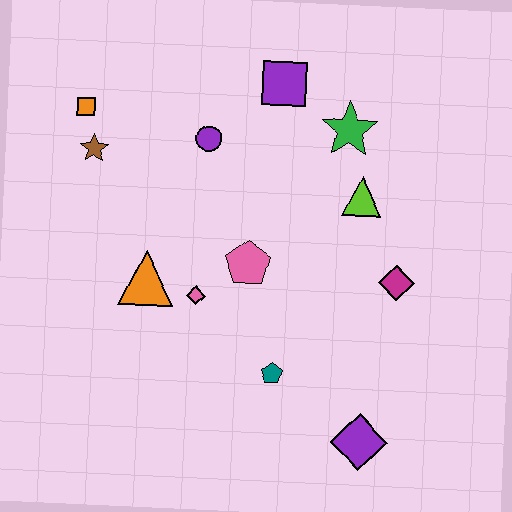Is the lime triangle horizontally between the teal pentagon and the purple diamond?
Yes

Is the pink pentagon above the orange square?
No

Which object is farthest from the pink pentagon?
The orange square is farthest from the pink pentagon.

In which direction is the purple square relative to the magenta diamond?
The purple square is above the magenta diamond.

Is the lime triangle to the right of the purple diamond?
No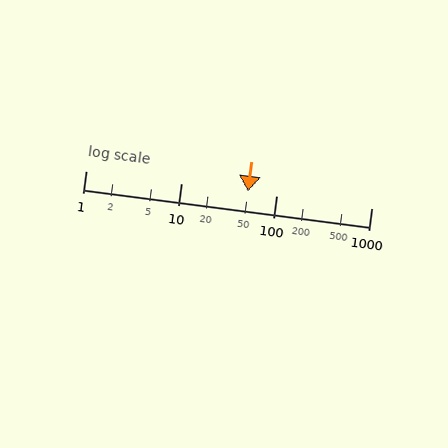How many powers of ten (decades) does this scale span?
The scale spans 3 decades, from 1 to 1000.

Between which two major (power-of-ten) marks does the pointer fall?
The pointer is between 10 and 100.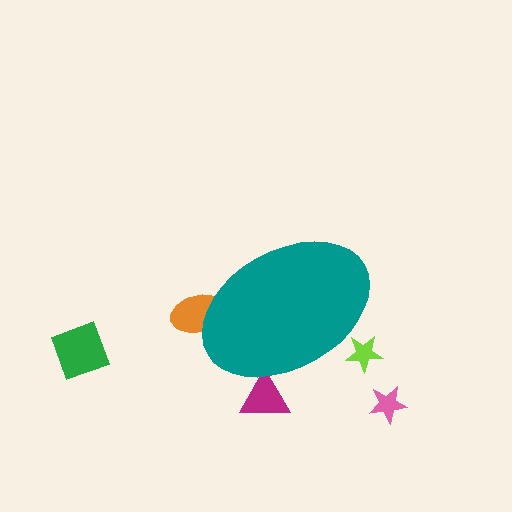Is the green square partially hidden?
No, the green square is fully visible.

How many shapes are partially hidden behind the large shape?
3 shapes are partially hidden.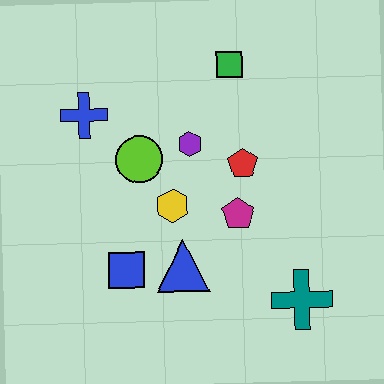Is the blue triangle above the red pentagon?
No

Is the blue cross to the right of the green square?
No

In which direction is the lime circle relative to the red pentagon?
The lime circle is to the left of the red pentagon.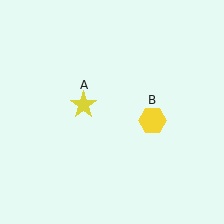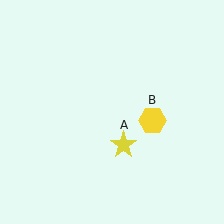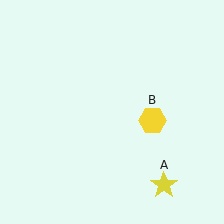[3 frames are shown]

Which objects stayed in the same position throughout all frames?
Yellow hexagon (object B) remained stationary.